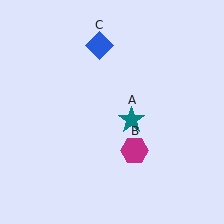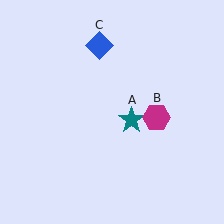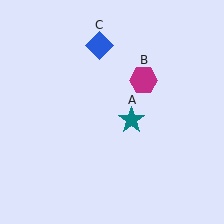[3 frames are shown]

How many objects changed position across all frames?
1 object changed position: magenta hexagon (object B).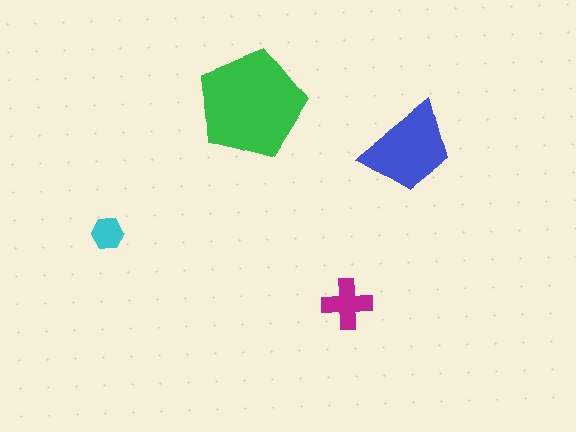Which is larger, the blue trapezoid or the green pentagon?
The green pentagon.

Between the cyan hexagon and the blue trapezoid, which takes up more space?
The blue trapezoid.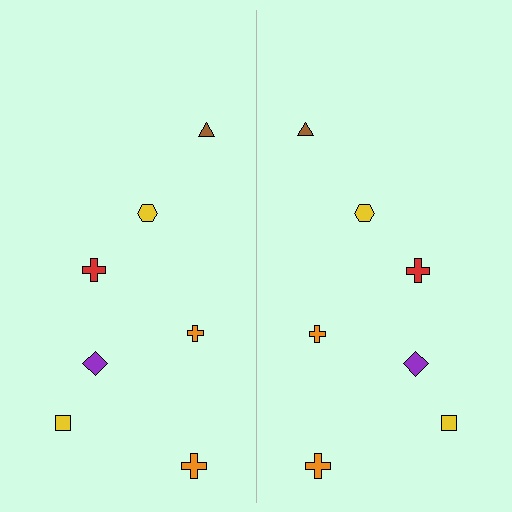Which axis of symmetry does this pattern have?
The pattern has a vertical axis of symmetry running through the center of the image.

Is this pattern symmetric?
Yes, this pattern has bilateral (reflection) symmetry.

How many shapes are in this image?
There are 14 shapes in this image.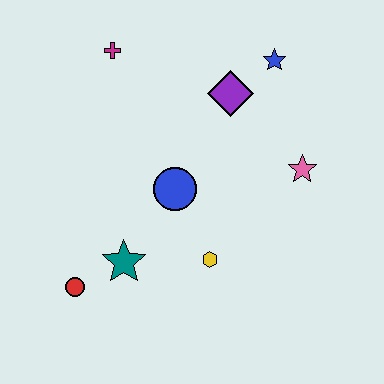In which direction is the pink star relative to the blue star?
The pink star is below the blue star.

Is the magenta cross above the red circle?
Yes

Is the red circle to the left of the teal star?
Yes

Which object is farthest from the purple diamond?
The red circle is farthest from the purple diamond.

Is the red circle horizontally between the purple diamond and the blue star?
No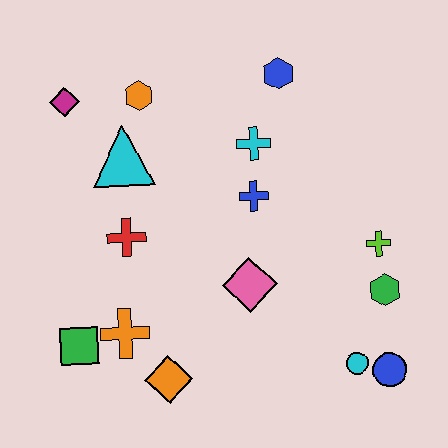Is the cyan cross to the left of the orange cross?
No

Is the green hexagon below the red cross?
Yes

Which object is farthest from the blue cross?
The green square is farthest from the blue cross.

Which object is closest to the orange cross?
The green square is closest to the orange cross.